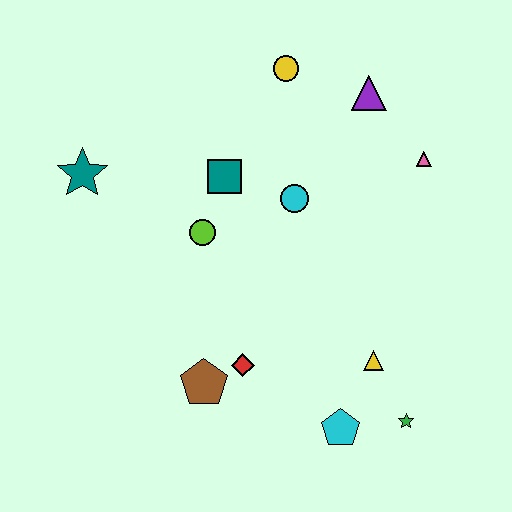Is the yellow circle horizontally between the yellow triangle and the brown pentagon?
Yes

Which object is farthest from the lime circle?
The green star is farthest from the lime circle.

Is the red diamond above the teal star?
No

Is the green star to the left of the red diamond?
No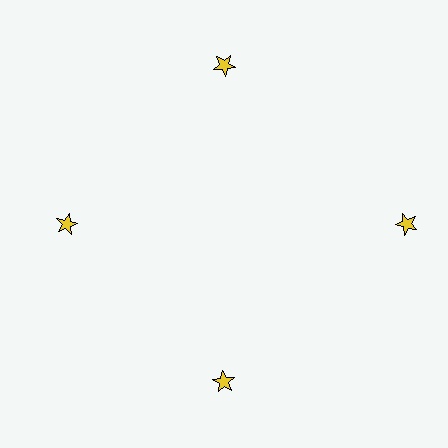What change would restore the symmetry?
The symmetry would be restored by moving it inward, back onto the ring so that all 4 stars sit at equal angles and equal distance from the center.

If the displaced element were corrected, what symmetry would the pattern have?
It would have 4-fold rotational symmetry — the pattern would map onto itself every 90 degrees.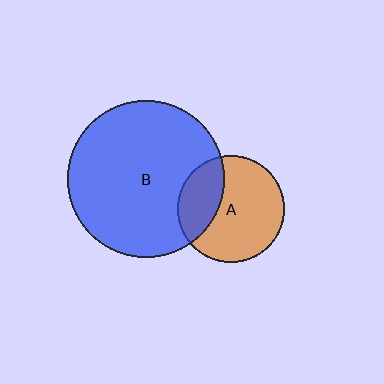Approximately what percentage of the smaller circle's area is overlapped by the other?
Approximately 30%.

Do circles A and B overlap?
Yes.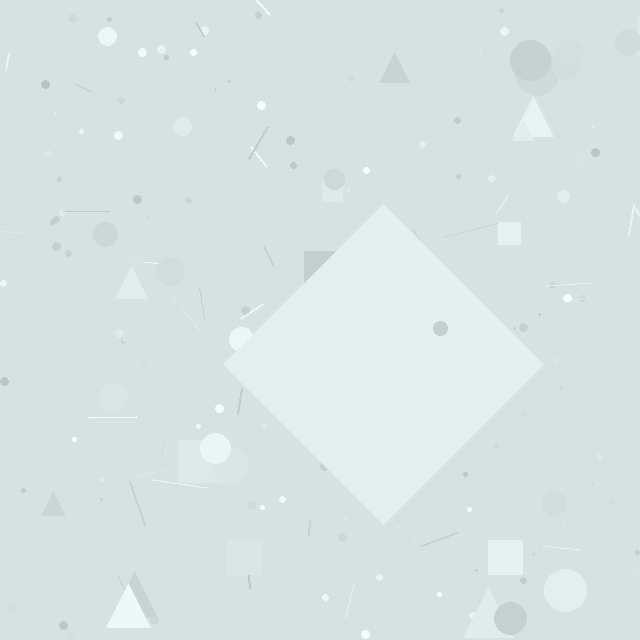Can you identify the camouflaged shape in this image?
The camouflaged shape is a diamond.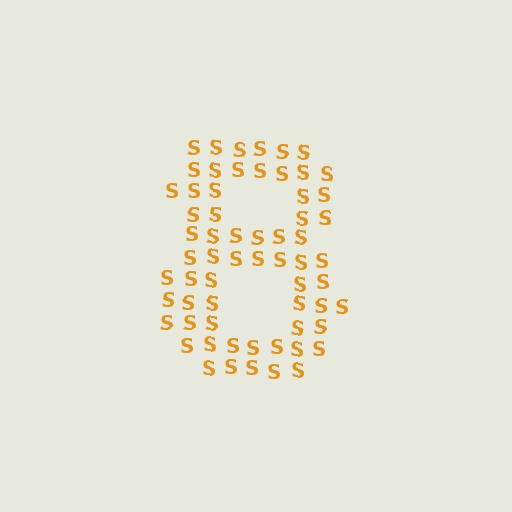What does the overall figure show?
The overall figure shows the digit 8.